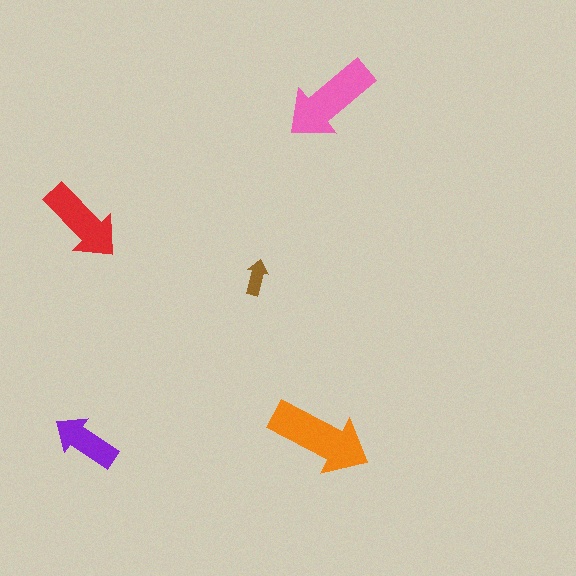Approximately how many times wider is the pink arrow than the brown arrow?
About 2.5 times wider.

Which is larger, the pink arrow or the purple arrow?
The pink one.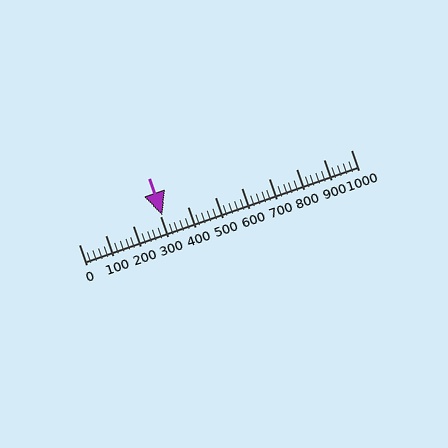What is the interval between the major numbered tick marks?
The major tick marks are spaced 100 units apart.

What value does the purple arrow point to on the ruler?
The purple arrow points to approximately 307.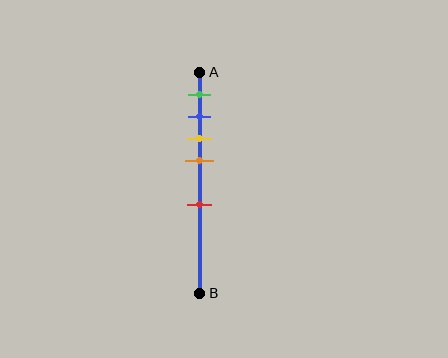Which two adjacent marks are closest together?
The blue and yellow marks are the closest adjacent pair.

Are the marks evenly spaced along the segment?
No, the marks are not evenly spaced.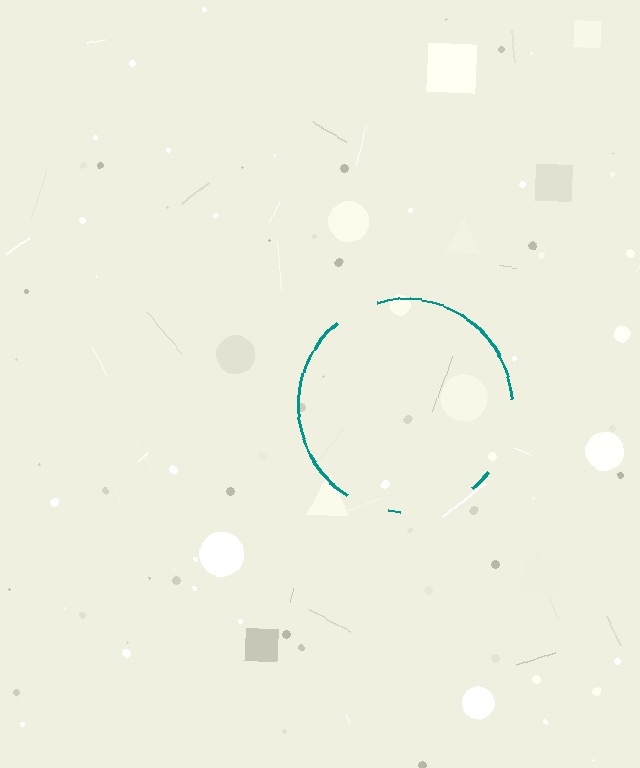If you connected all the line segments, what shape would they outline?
They would outline a circle.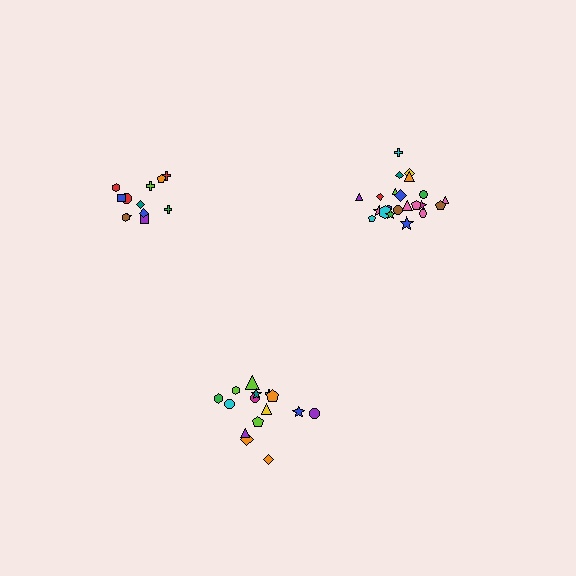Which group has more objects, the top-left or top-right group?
The top-right group.